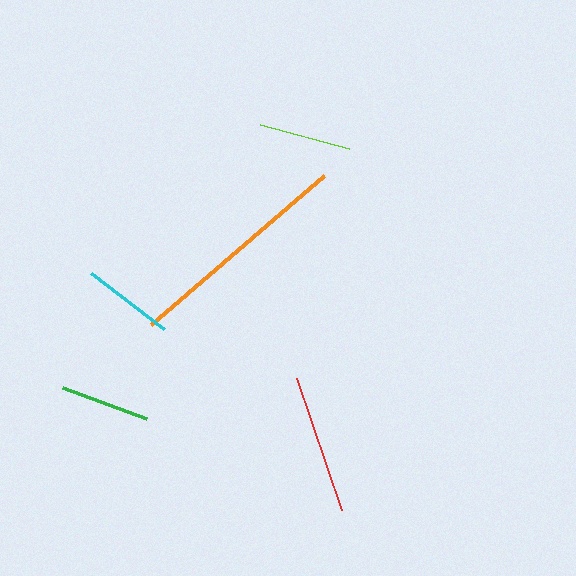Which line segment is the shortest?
The green line is the shortest at approximately 90 pixels.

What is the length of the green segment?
The green segment is approximately 90 pixels long.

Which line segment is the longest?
The orange line is the longest at approximately 228 pixels.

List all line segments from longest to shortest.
From longest to shortest: orange, red, lime, cyan, green.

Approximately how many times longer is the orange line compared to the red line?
The orange line is approximately 1.6 times the length of the red line.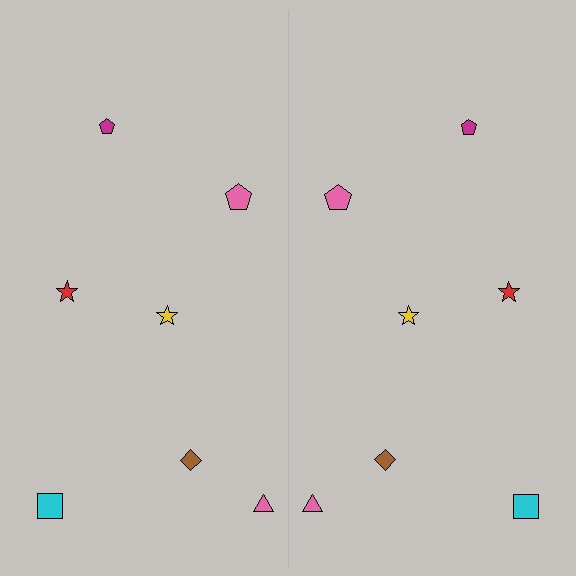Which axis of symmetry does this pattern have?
The pattern has a vertical axis of symmetry running through the center of the image.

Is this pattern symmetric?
Yes, this pattern has bilateral (reflection) symmetry.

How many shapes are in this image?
There are 14 shapes in this image.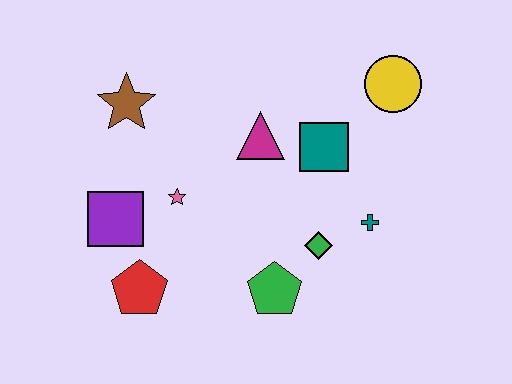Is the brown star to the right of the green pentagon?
No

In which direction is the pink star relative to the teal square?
The pink star is to the left of the teal square.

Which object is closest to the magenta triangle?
The teal square is closest to the magenta triangle.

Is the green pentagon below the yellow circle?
Yes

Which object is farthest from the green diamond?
The brown star is farthest from the green diamond.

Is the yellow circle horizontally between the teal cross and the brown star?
No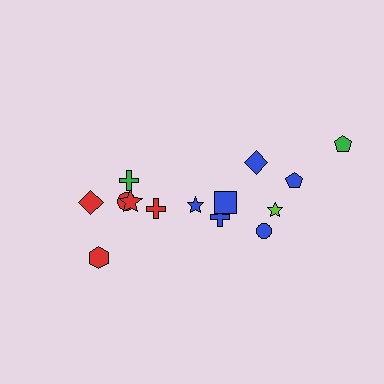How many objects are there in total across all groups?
There are 14 objects.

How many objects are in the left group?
There are 6 objects.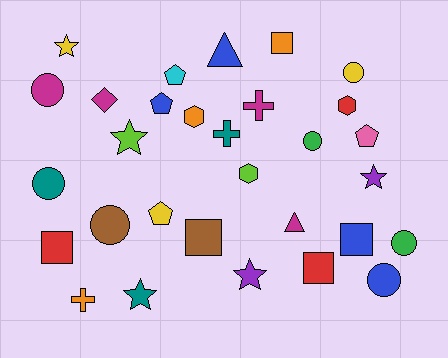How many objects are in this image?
There are 30 objects.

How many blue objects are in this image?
There are 4 blue objects.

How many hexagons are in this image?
There are 3 hexagons.